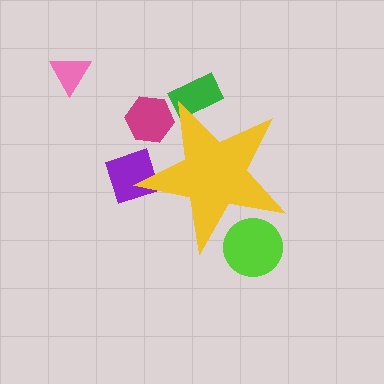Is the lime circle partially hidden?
Yes, the lime circle is partially hidden behind the yellow star.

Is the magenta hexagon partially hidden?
Yes, the magenta hexagon is partially hidden behind the yellow star.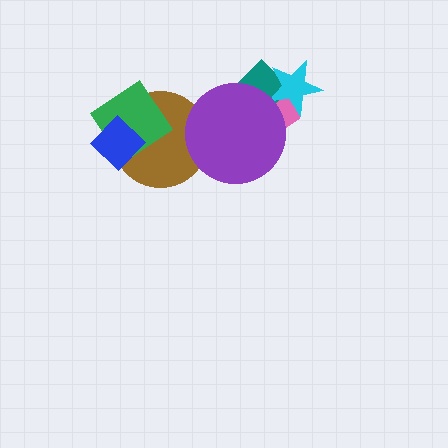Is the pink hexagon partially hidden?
Yes, it is partially covered by another shape.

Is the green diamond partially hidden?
Yes, it is partially covered by another shape.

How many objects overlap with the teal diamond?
3 objects overlap with the teal diamond.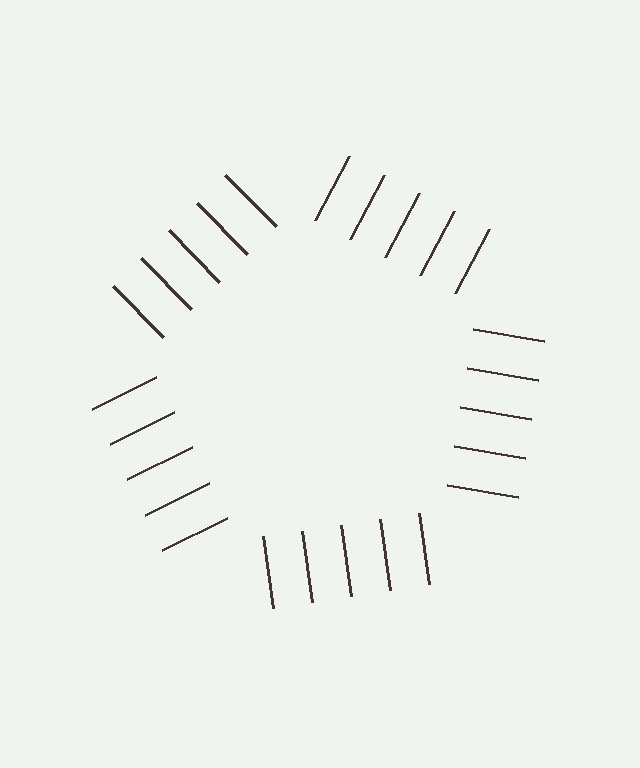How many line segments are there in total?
25 — 5 along each of the 5 edges.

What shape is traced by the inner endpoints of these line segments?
An illusory pentagon — the line segments terminate on its edges but no continuous stroke is drawn.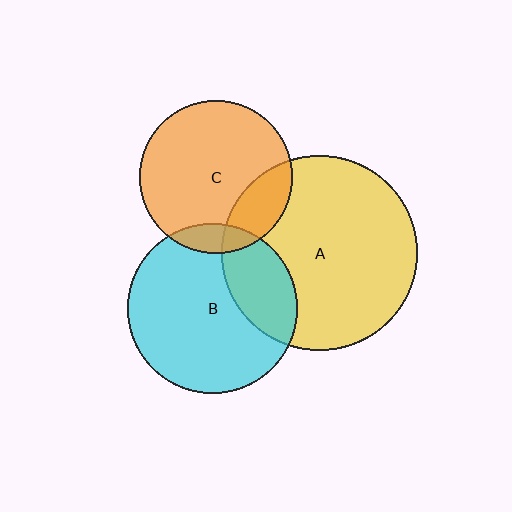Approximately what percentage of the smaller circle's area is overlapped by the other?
Approximately 10%.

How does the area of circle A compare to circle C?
Approximately 1.6 times.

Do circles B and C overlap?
Yes.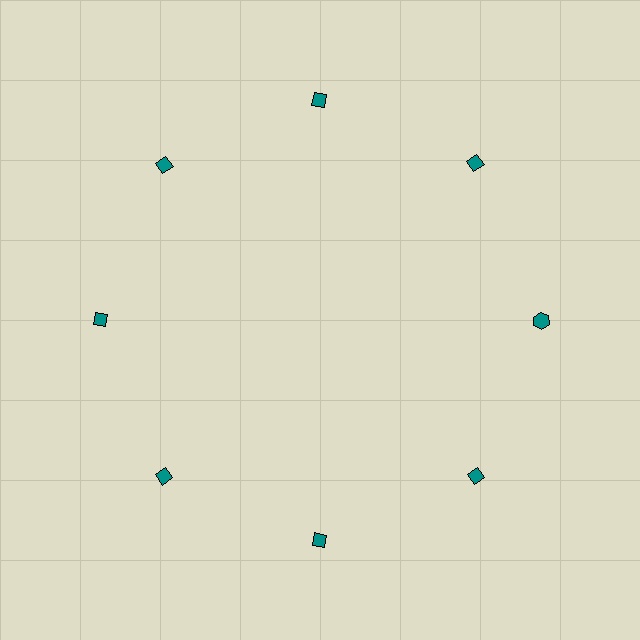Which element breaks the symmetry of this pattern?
The teal hexagon at roughly the 3 o'clock position breaks the symmetry. All other shapes are teal diamonds.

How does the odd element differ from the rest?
It has a different shape: hexagon instead of diamond.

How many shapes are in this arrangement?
There are 8 shapes arranged in a ring pattern.